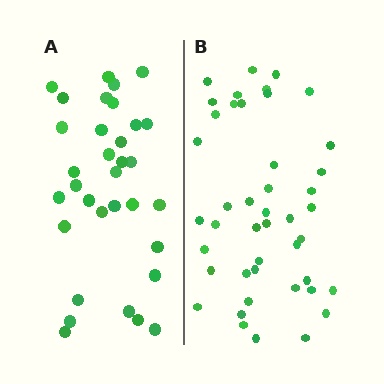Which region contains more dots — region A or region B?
Region B (the right region) has more dots.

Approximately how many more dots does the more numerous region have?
Region B has roughly 12 or so more dots than region A.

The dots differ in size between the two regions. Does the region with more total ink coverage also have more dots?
No. Region A has more total ink coverage because its dots are larger, but region B actually contains more individual dots. Total area can be misleading — the number of items is what matters here.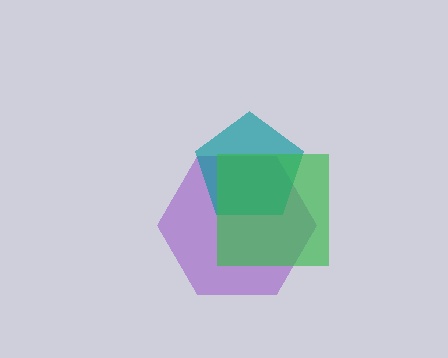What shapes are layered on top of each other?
The layered shapes are: a purple hexagon, a teal pentagon, a green square.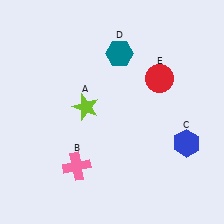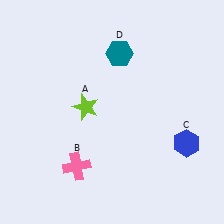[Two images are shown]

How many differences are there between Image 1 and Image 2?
There is 1 difference between the two images.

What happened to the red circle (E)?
The red circle (E) was removed in Image 2. It was in the top-right area of Image 1.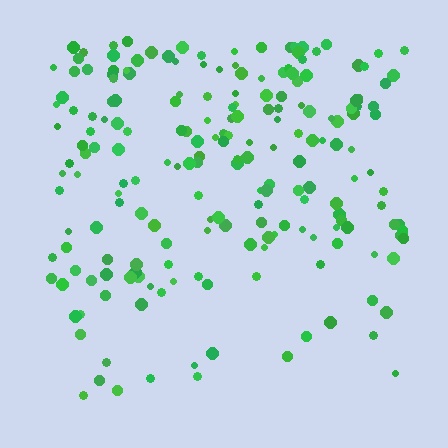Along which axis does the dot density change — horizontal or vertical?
Vertical.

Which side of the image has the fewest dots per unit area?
The bottom.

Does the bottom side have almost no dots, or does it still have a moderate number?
Still a moderate number, just noticeably fewer than the top.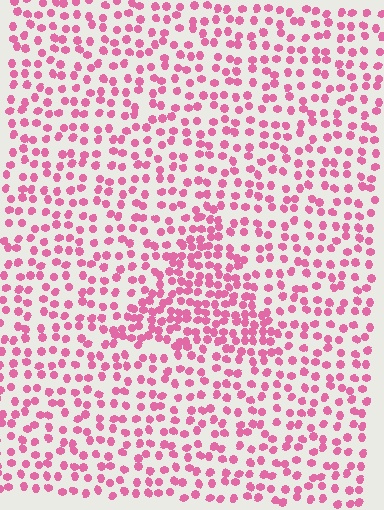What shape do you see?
I see a triangle.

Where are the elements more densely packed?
The elements are more densely packed inside the triangle boundary.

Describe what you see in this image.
The image contains small pink elements arranged at two different densities. A triangle-shaped region is visible where the elements are more densely packed than the surrounding area.